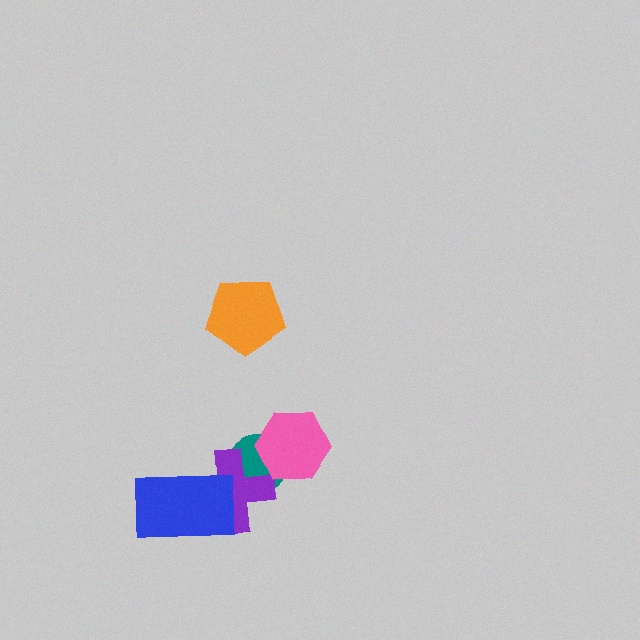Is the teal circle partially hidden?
Yes, it is partially covered by another shape.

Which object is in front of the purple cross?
The blue rectangle is in front of the purple cross.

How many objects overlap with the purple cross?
2 objects overlap with the purple cross.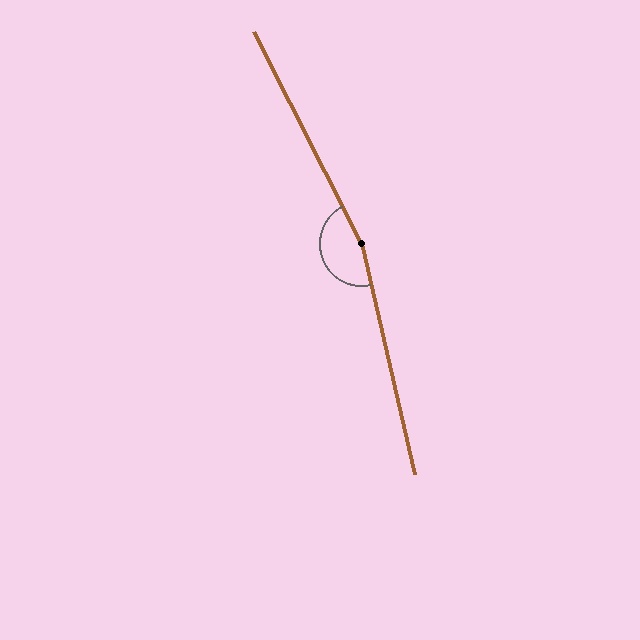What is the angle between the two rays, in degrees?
Approximately 166 degrees.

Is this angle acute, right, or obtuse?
It is obtuse.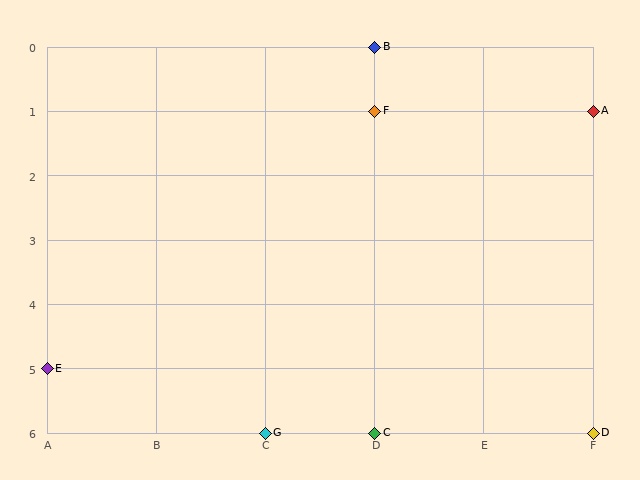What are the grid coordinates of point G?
Point G is at grid coordinates (C, 6).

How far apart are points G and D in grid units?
Points G and D are 3 columns apart.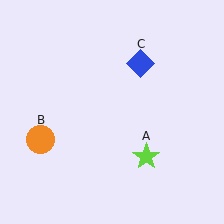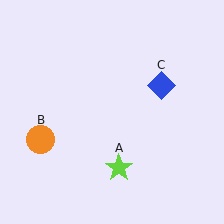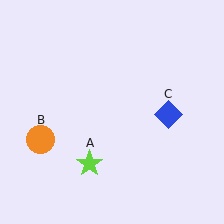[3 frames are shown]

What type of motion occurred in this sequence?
The lime star (object A), blue diamond (object C) rotated clockwise around the center of the scene.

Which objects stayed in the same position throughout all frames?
Orange circle (object B) remained stationary.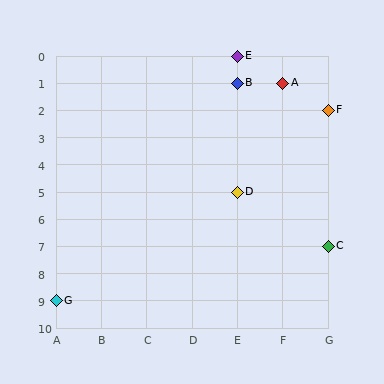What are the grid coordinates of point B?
Point B is at grid coordinates (E, 1).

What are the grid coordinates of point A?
Point A is at grid coordinates (F, 1).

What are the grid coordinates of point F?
Point F is at grid coordinates (G, 2).